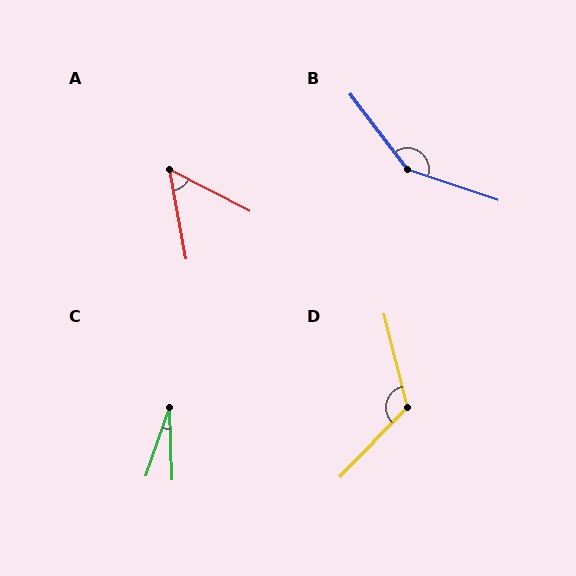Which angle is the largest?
B, at approximately 146 degrees.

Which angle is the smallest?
C, at approximately 21 degrees.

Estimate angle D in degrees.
Approximately 122 degrees.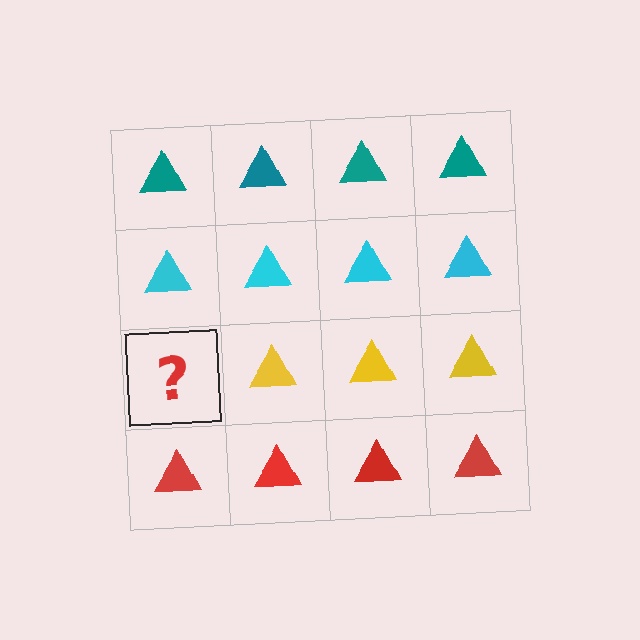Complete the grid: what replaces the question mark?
The question mark should be replaced with a yellow triangle.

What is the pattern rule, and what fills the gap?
The rule is that each row has a consistent color. The gap should be filled with a yellow triangle.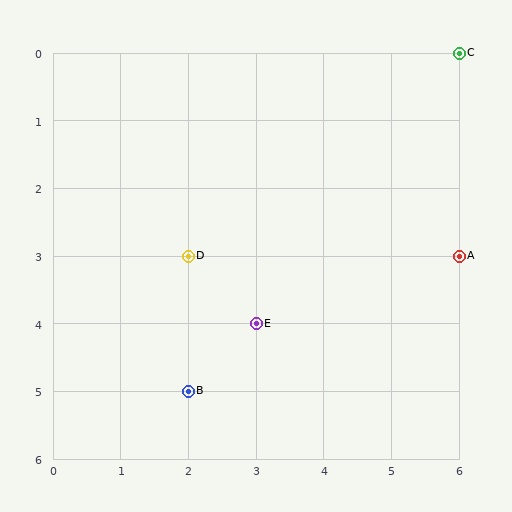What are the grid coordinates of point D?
Point D is at grid coordinates (2, 3).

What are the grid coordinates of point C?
Point C is at grid coordinates (6, 0).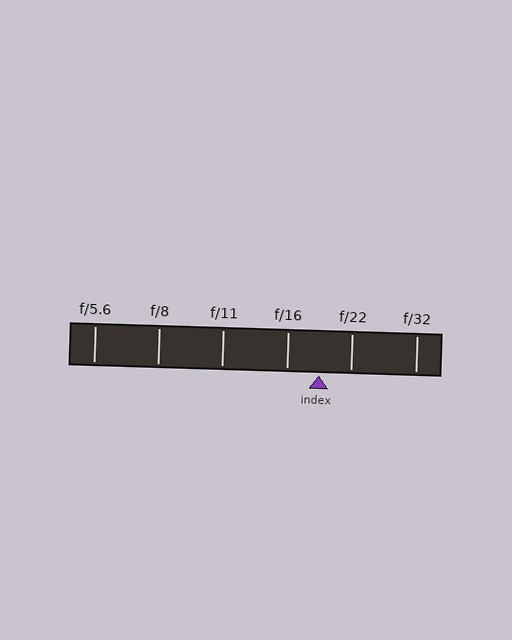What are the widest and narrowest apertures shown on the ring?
The widest aperture shown is f/5.6 and the narrowest is f/32.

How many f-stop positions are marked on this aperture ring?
There are 6 f-stop positions marked.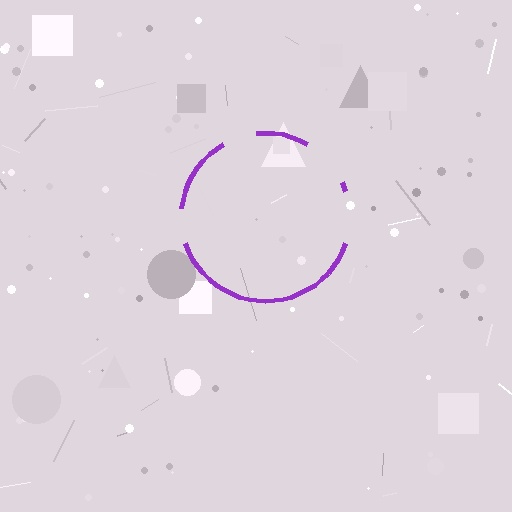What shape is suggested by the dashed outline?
The dashed outline suggests a circle.